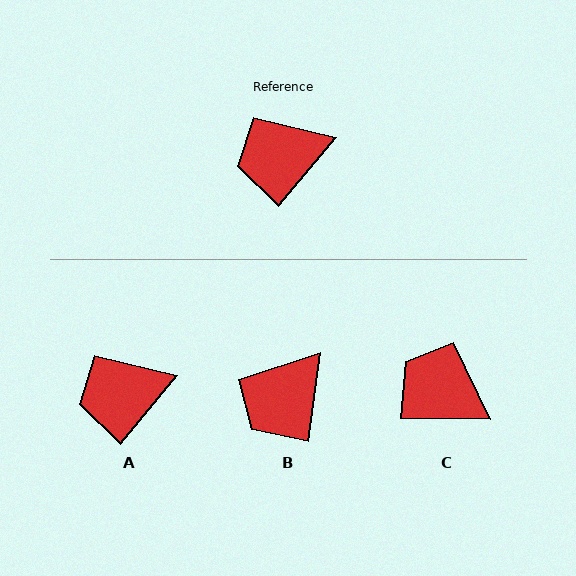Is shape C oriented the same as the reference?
No, it is off by about 51 degrees.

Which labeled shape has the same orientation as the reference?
A.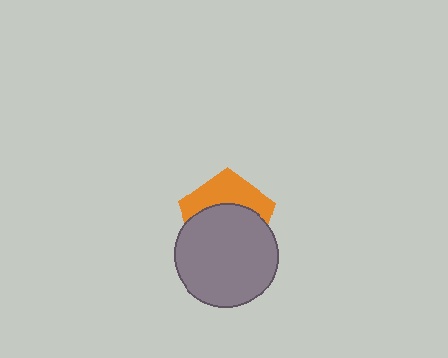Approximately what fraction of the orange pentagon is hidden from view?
Roughly 60% of the orange pentagon is hidden behind the gray circle.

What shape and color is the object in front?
The object in front is a gray circle.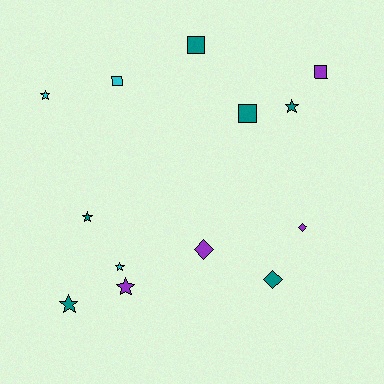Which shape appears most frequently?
Star, with 6 objects.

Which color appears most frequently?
Teal, with 6 objects.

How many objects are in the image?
There are 13 objects.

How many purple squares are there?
There is 1 purple square.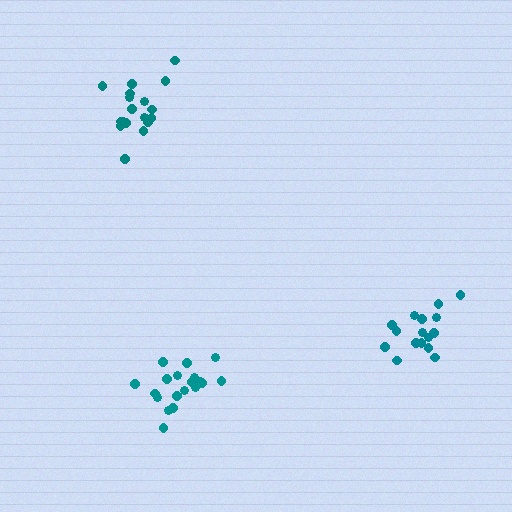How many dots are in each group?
Group 1: 16 dots, Group 2: 20 dots, Group 3: 18 dots (54 total).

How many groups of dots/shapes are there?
There are 3 groups.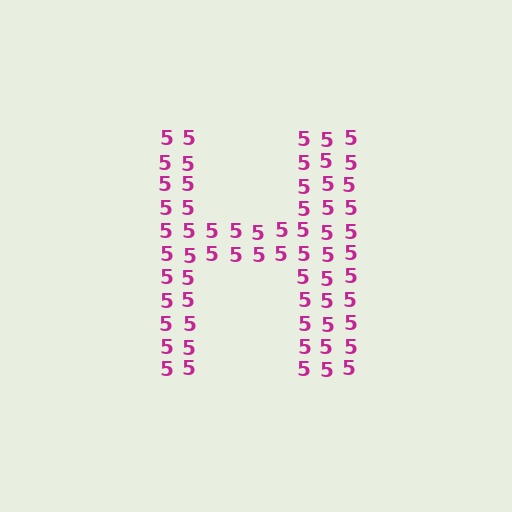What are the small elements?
The small elements are digit 5's.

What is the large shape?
The large shape is the letter H.